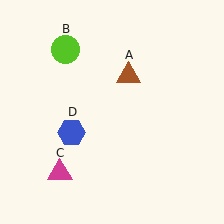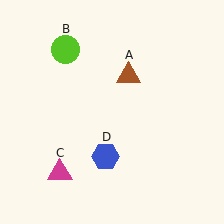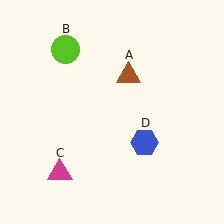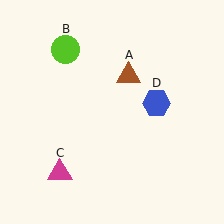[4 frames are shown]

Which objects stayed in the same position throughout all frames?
Brown triangle (object A) and lime circle (object B) and magenta triangle (object C) remained stationary.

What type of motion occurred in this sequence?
The blue hexagon (object D) rotated counterclockwise around the center of the scene.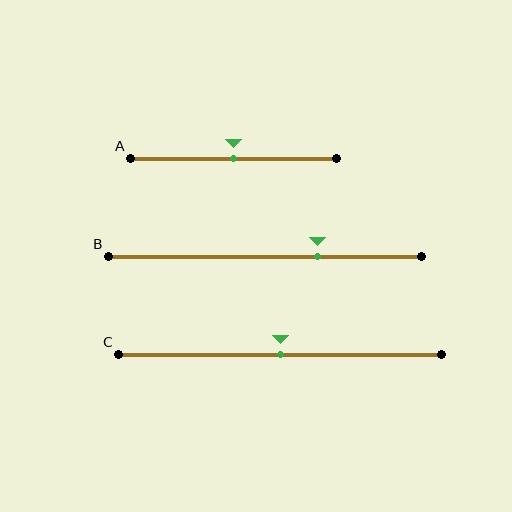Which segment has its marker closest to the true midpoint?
Segment A has its marker closest to the true midpoint.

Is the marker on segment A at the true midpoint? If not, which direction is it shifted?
Yes, the marker on segment A is at the true midpoint.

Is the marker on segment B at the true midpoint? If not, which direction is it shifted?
No, the marker on segment B is shifted to the right by about 17% of the segment length.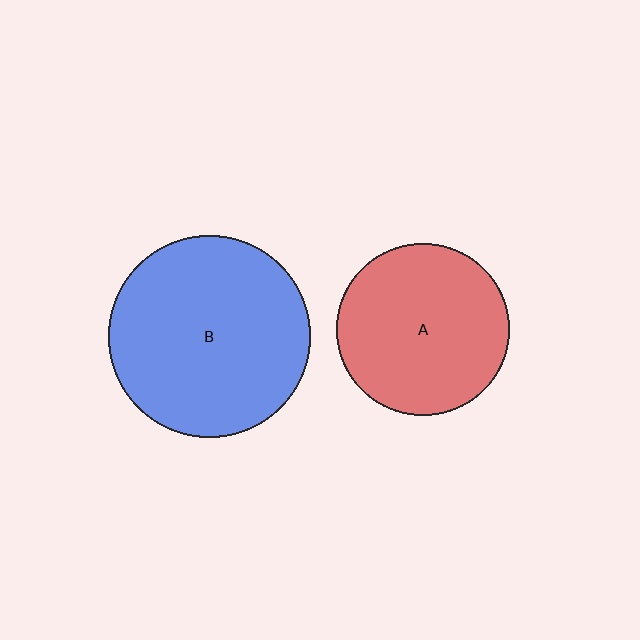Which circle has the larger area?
Circle B (blue).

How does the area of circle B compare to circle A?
Approximately 1.4 times.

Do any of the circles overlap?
No, none of the circles overlap.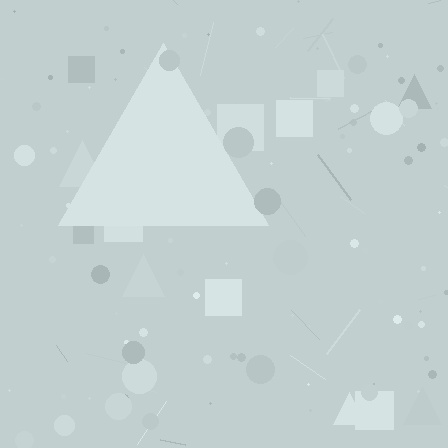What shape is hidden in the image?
A triangle is hidden in the image.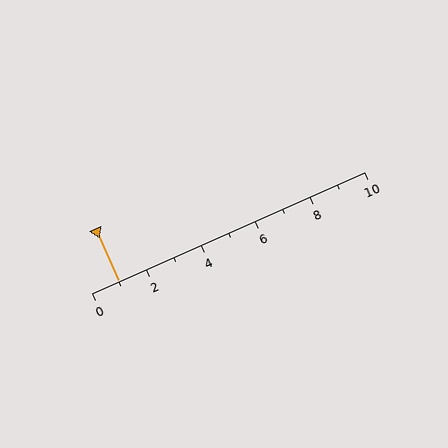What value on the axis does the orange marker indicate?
The marker indicates approximately 1.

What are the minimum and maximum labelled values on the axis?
The axis runs from 0 to 10.